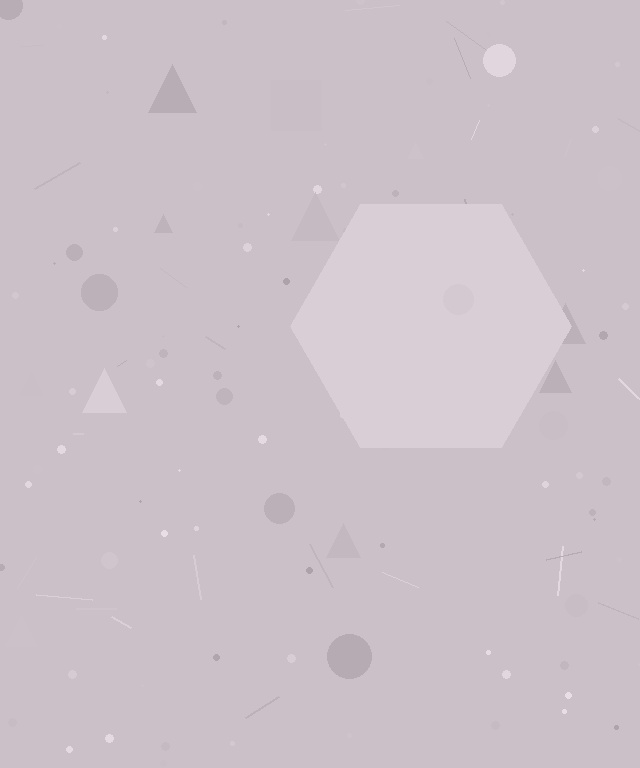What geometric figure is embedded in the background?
A hexagon is embedded in the background.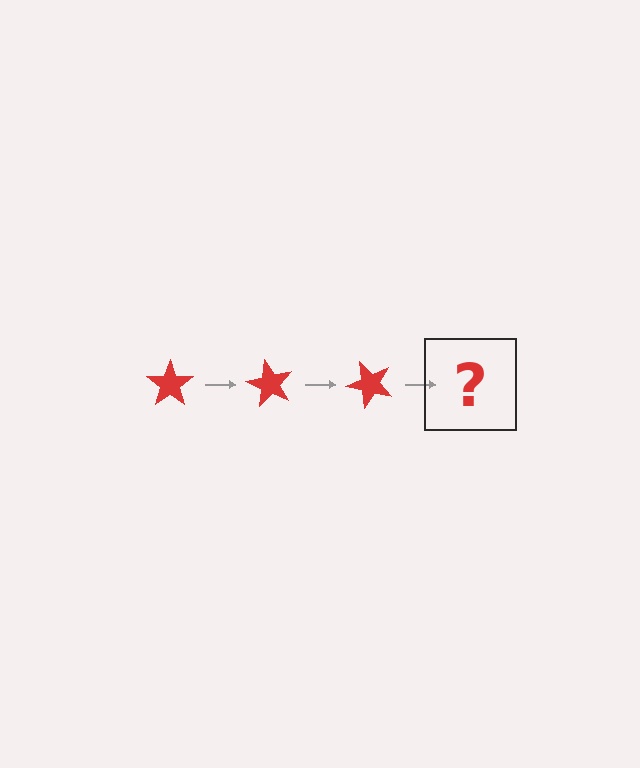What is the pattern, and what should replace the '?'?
The pattern is that the star rotates 60 degrees each step. The '?' should be a red star rotated 180 degrees.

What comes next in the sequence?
The next element should be a red star rotated 180 degrees.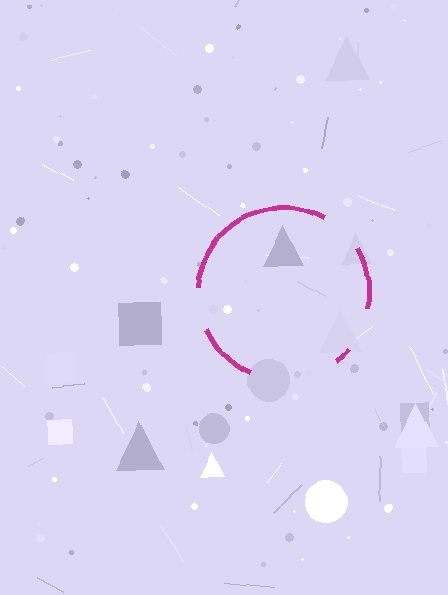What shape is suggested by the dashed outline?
The dashed outline suggests a circle.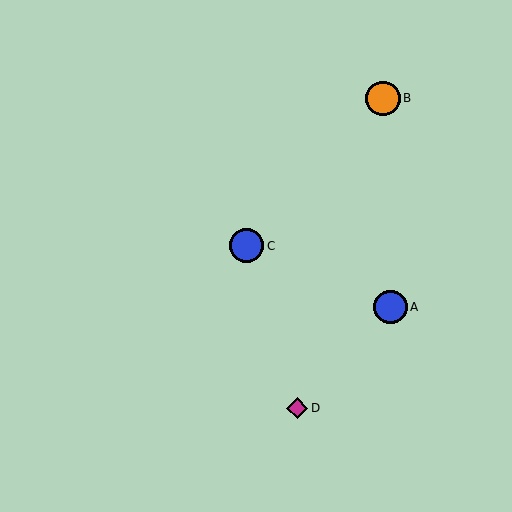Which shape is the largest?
The orange circle (labeled B) is the largest.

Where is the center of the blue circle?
The center of the blue circle is at (247, 246).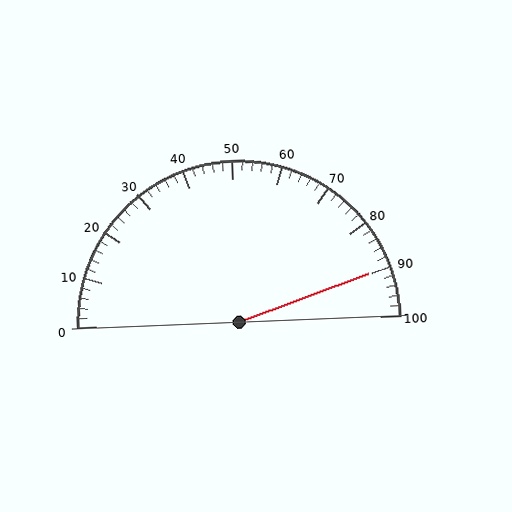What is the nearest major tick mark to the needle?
The nearest major tick mark is 90.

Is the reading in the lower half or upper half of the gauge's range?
The reading is in the upper half of the range (0 to 100).